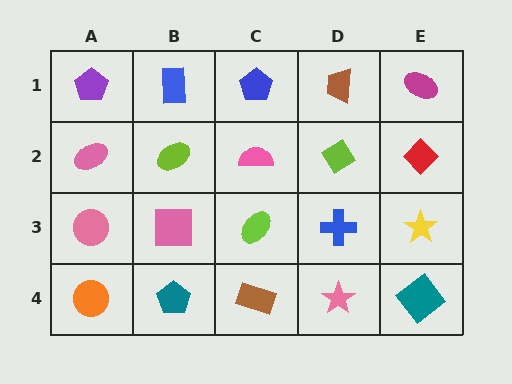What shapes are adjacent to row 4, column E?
A yellow star (row 3, column E), a pink star (row 4, column D).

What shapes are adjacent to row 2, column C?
A blue pentagon (row 1, column C), a lime ellipse (row 3, column C), a lime ellipse (row 2, column B), a lime diamond (row 2, column D).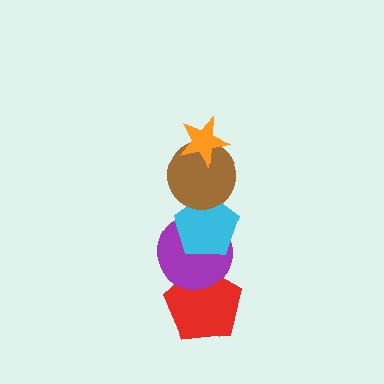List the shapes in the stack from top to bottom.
From top to bottom: the orange star, the brown circle, the cyan pentagon, the purple circle, the red pentagon.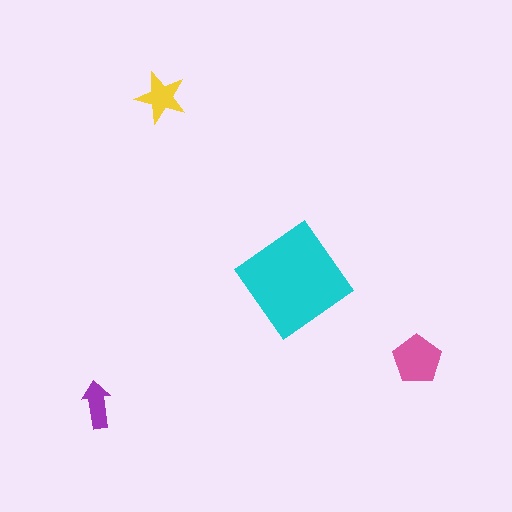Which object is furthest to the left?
The purple arrow is leftmost.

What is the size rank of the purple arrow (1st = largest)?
4th.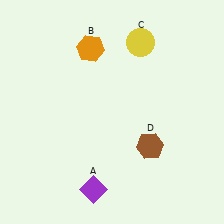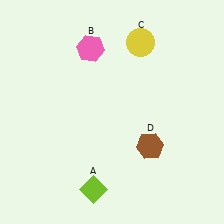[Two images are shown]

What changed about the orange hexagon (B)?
In Image 1, B is orange. In Image 2, it changed to pink.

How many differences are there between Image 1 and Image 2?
There are 2 differences between the two images.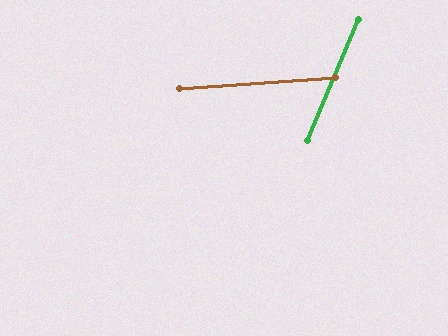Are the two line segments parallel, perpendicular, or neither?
Neither parallel nor perpendicular — they differ by about 63°.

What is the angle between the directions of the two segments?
Approximately 63 degrees.